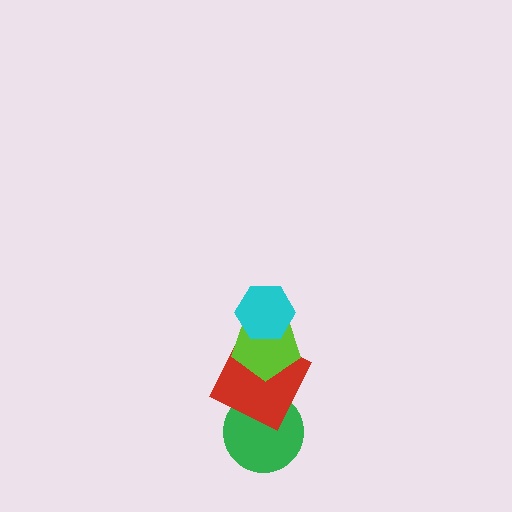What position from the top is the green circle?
The green circle is 4th from the top.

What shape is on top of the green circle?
The red square is on top of the green circle.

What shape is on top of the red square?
The lime pentagon is on top of the red square.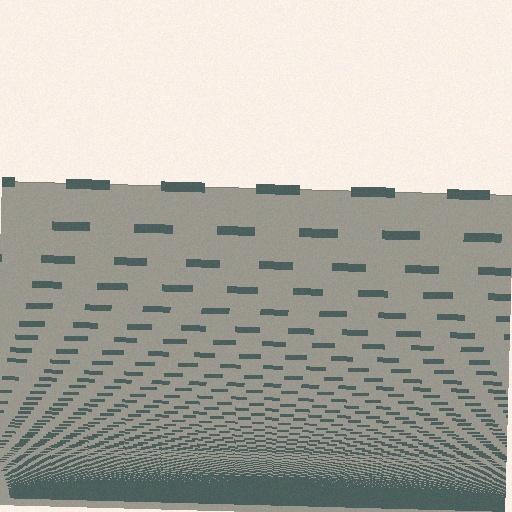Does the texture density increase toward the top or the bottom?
Density increases toward the bottom.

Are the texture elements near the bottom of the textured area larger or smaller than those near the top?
Smaller. The gradient is inverted — elements near the bottom are smaller and denser.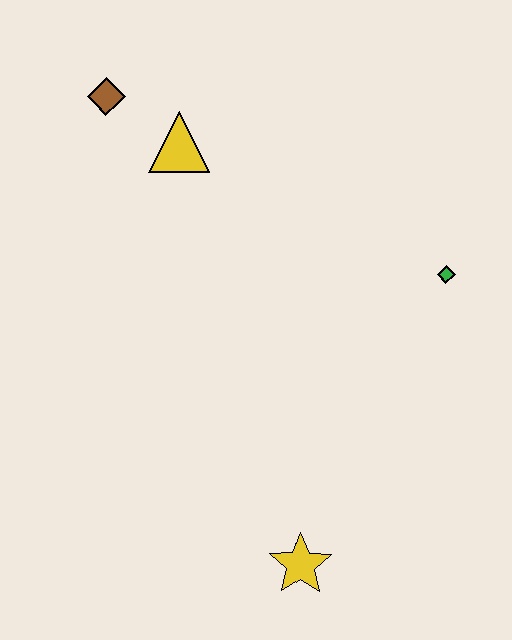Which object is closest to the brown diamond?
The yellow triangle is closest to the brown diamond.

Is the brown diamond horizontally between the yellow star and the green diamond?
No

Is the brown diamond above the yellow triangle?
Yes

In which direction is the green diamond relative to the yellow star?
The green diamond is above the yellow star.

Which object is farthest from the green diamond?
The brown diamond is farthest from the green diamond.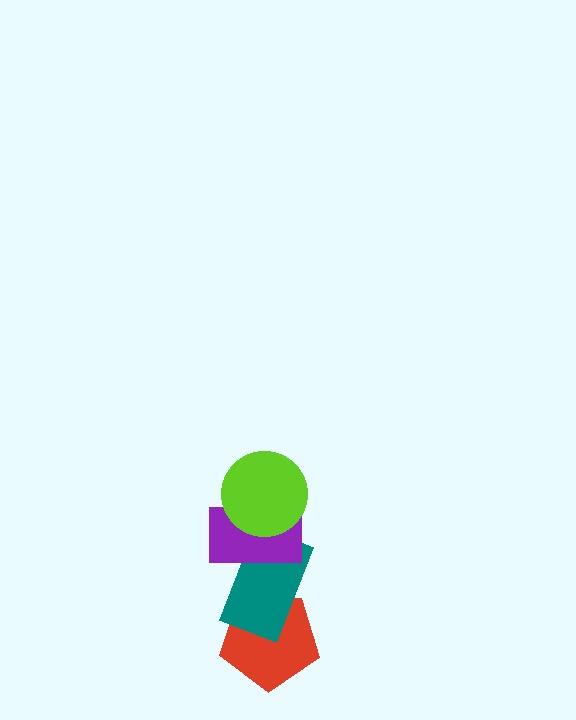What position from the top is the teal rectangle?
The teal rectangle is 3rd from the top.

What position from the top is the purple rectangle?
The purple rectangle is 2nd from the top.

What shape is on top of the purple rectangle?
The lime circle is on top of the purple rectangle.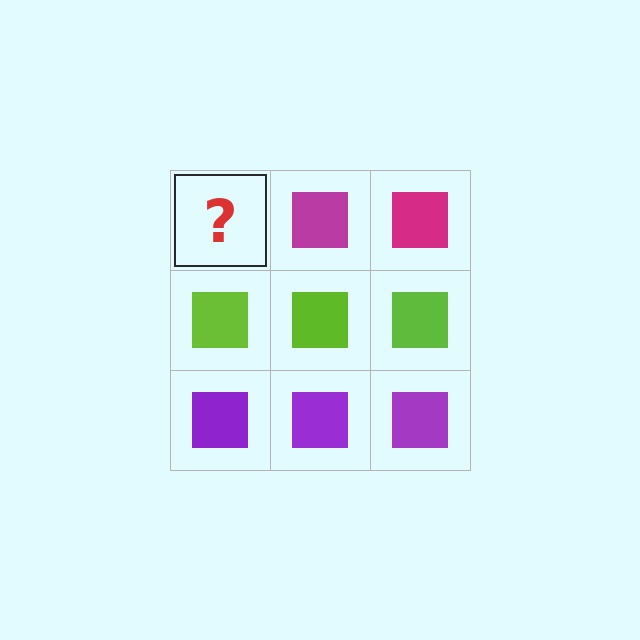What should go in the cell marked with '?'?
The missing cell should contain a magenta square.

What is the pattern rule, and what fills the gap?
The rule is that each row has a consistent color. The gap should be filled with a magenta square.